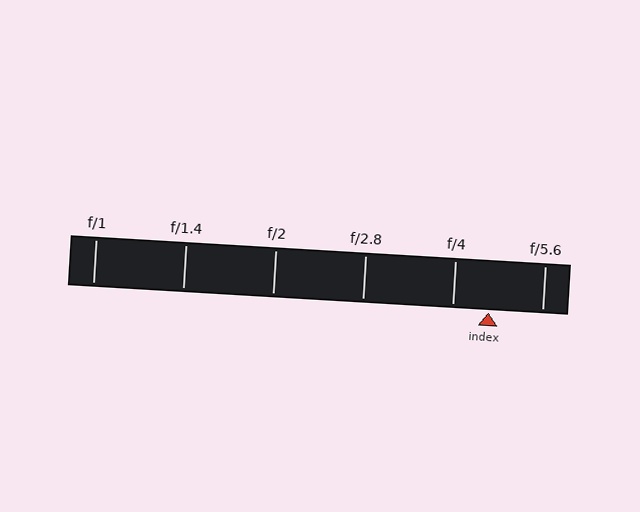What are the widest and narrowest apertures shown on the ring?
The widest aperture shown is f/1 and the narrowest is f/5.6.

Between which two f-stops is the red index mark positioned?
The index mark is between f/4 and f/5.6.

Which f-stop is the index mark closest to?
The index mark is closest to f/4.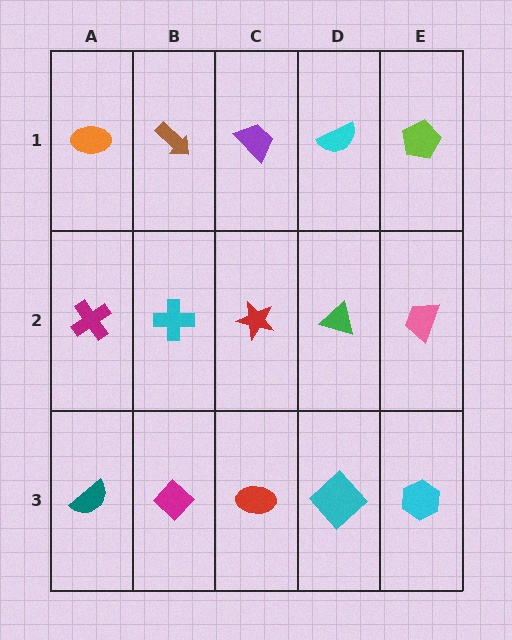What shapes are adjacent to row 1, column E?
A pink trapezoid (row 2, column E), a cyan semicircle (row 1, column D).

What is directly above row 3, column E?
A pink trapezoid.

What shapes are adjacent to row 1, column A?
A magenta cross (row 2, column A), a brown arrow (row 1, column B).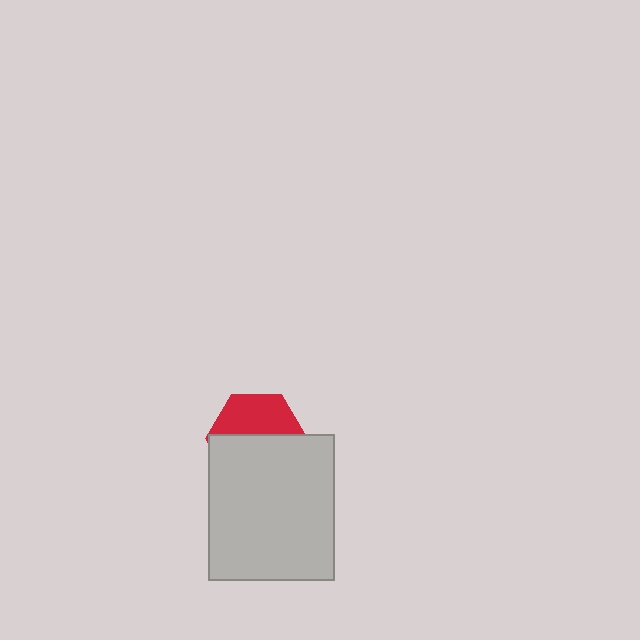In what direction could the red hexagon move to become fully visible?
The red hexagon could move up. That would shift it out from behind the light gray rectangle entirely.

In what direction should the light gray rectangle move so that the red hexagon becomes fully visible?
The light gray rectangle should move down. That is the shortest direction to clear the overlap and leave the red hexagon fully visible.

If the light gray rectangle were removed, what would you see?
You would see the complete red hexagon.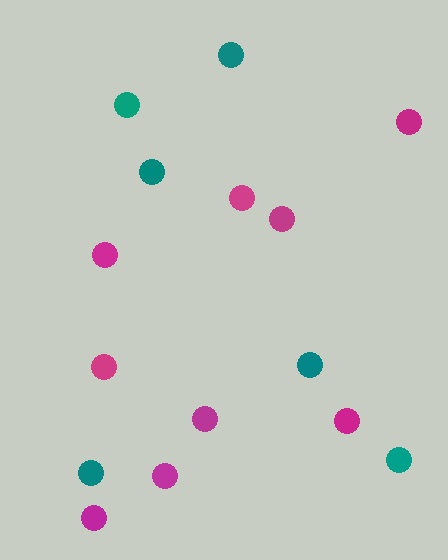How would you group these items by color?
There are 2 groups: one group of teal circles (6) and one group of magenta circles (9).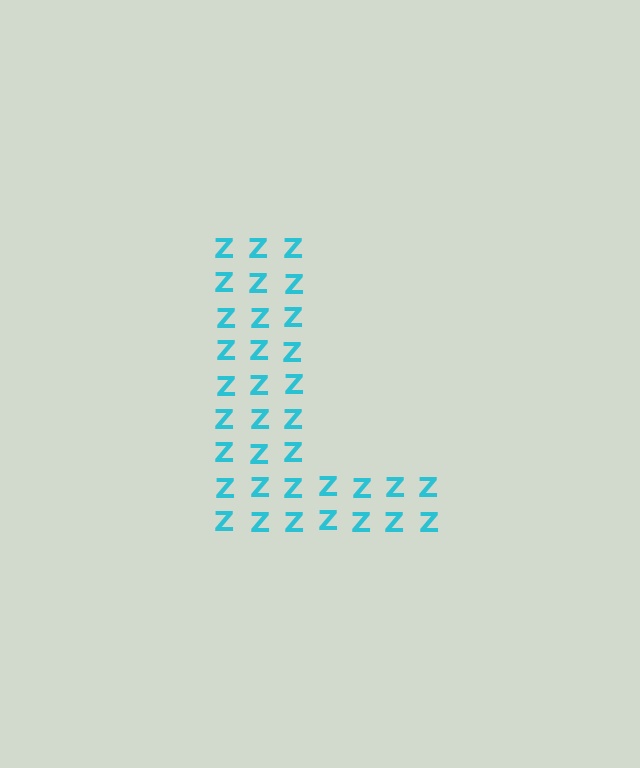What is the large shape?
The large shape is the letter L.